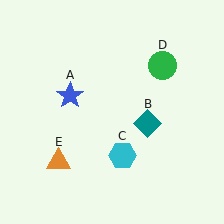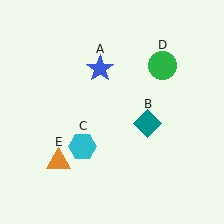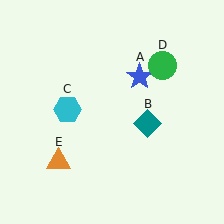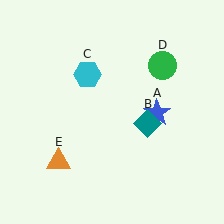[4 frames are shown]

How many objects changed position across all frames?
2 objects changed position: blue star (object A), cyan hexagon (object C).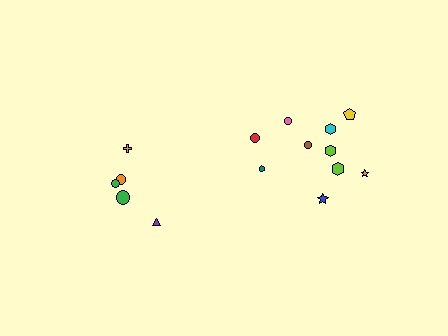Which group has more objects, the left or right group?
The right group.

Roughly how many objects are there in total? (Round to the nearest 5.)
Roughly 15 objects in total.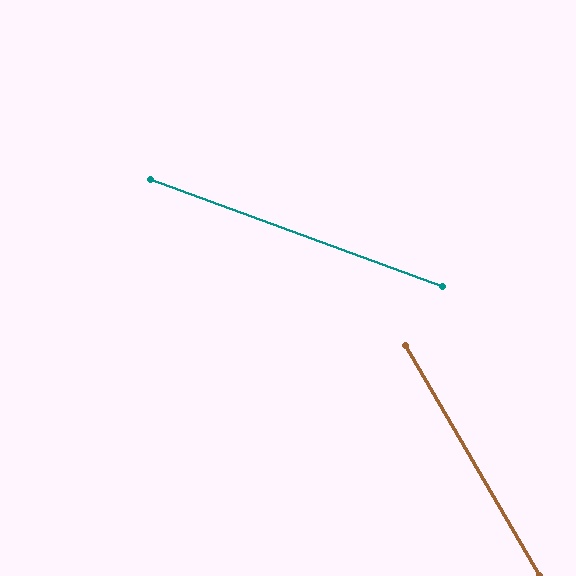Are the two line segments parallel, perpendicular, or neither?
Neither parallel nor perpendicular — they differ by about 40°.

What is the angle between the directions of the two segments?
Approximately 40 degrees.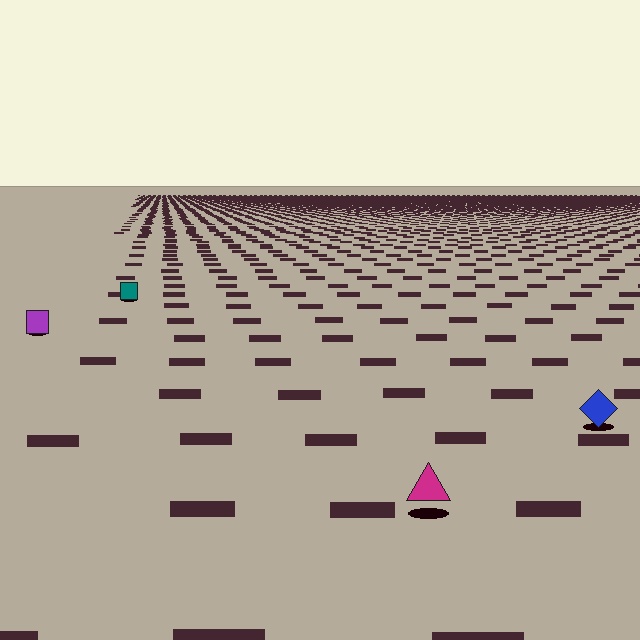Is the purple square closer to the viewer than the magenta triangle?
No. The magenta triangle is closer — you can tell from the texture gradient: the ground texture is coarser near it.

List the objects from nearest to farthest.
From nearest to farthest: the magenta triangle, the blue diamond, the purple square, the teal square.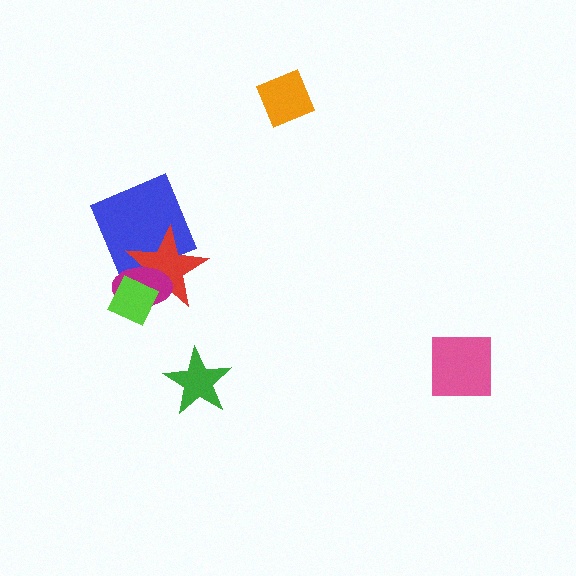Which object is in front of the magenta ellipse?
The lime diamond is in front of the magenta ellipse.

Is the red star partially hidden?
Yes, it is partially covered by another shape.